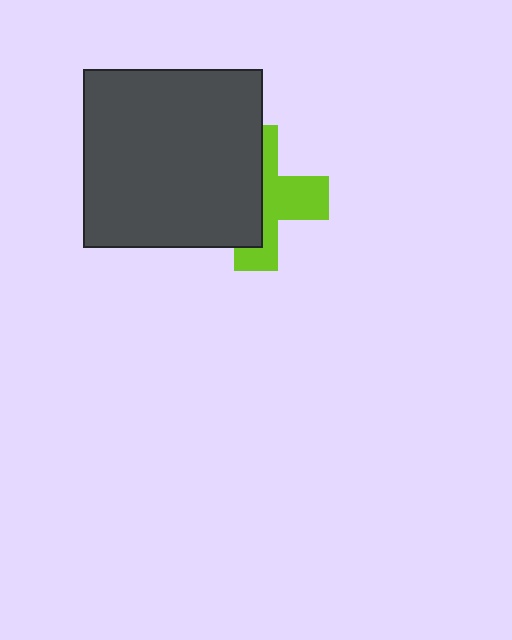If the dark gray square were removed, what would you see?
You would see the complete lime cross.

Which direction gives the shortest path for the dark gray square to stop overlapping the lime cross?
Moving left gives the shortest separation.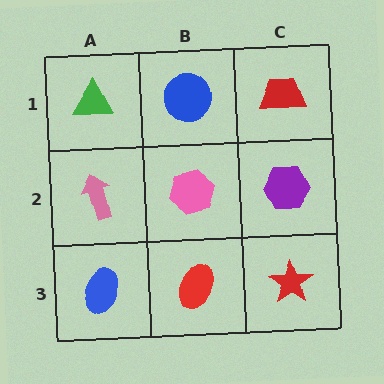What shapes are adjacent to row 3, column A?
A pink arrow (row 2, column A), a red ellipse (row 3, column B).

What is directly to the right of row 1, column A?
A blue circle.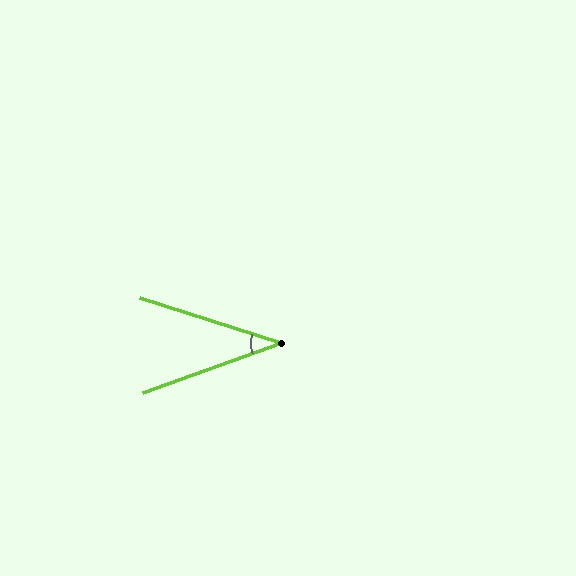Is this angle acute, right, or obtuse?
It is acute.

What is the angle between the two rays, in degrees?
Approximately 37 degrees.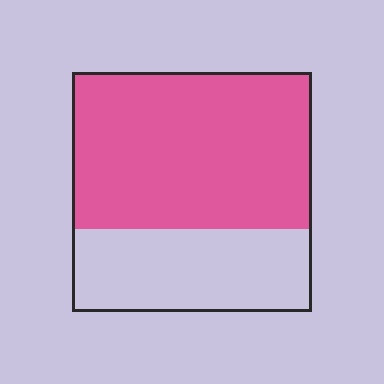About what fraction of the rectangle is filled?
About two thirds (2/3).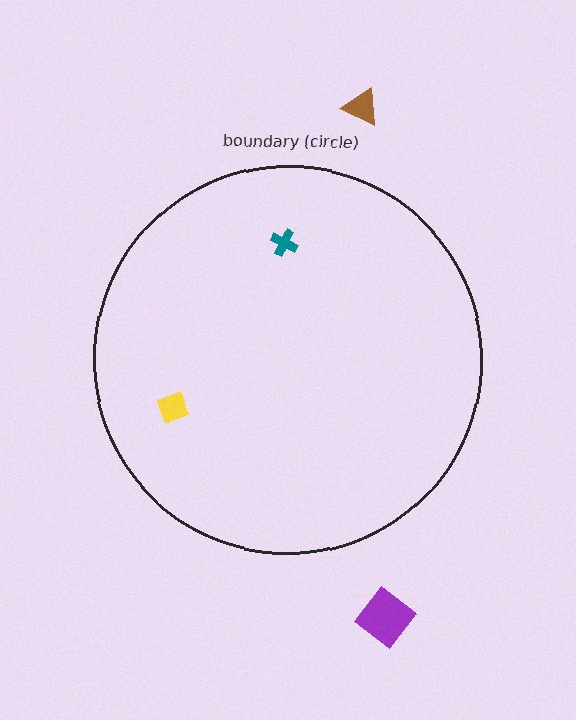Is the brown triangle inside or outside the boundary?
Outside.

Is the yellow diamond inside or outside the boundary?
Inside.